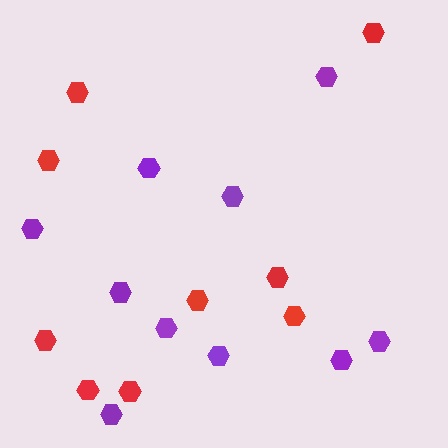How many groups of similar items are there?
There are 2 groups: one group of purple hexagons (10) and one group of red hexagons (9).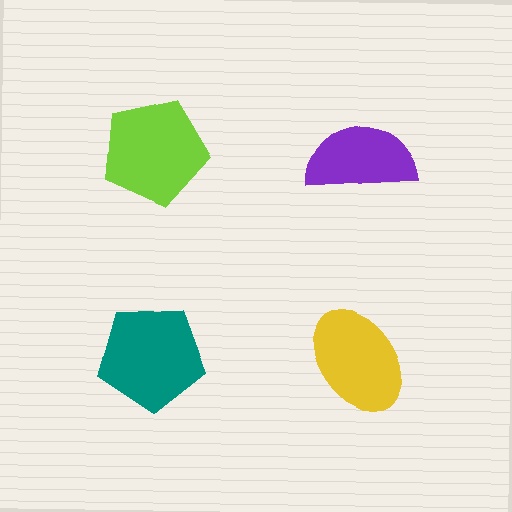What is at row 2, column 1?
A teal pentagon.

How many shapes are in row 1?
2 shapes.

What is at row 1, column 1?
A lime pentagon.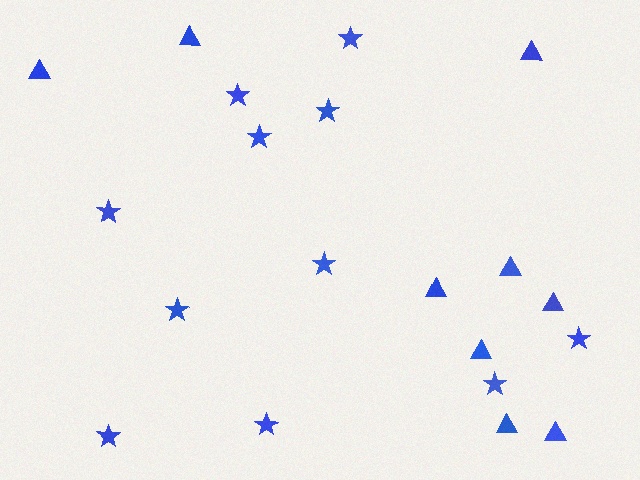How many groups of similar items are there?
There are 2 groups: one group of stars (11) and one group of triangles (9).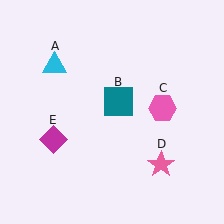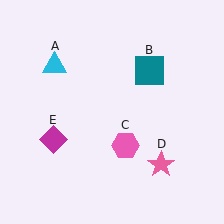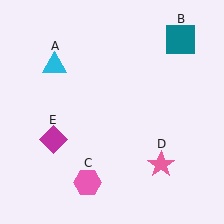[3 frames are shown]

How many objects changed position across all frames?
2 objects changed position: teal square (object B), pink hexagon (object C).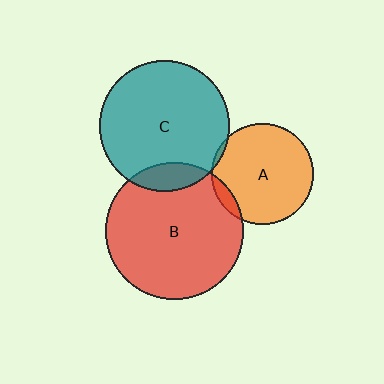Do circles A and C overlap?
Yes.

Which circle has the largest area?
Circle B (red).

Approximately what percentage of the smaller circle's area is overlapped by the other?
Approximately 5%.